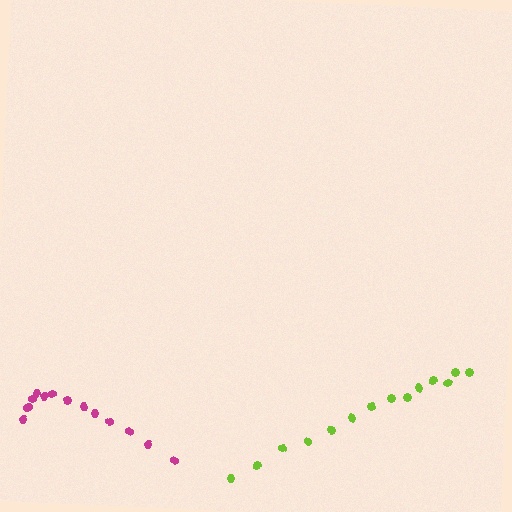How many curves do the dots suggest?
There are 2 distinct paths.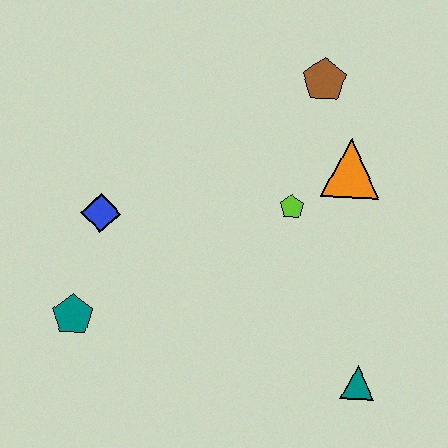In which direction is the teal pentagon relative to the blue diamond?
The teal pentagon is below the blue diamond.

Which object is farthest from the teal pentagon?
The brown pentagon is farthest from the teal pentagon.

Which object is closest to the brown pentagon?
The orange triangle is closest to the brown pentagon.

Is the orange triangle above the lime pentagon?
Yes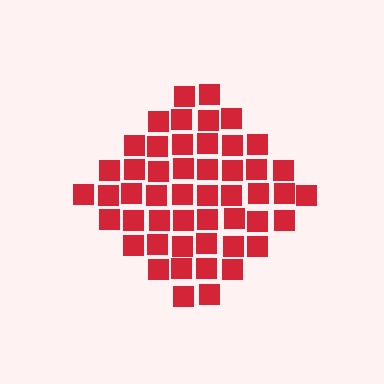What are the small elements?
The small elements are squares.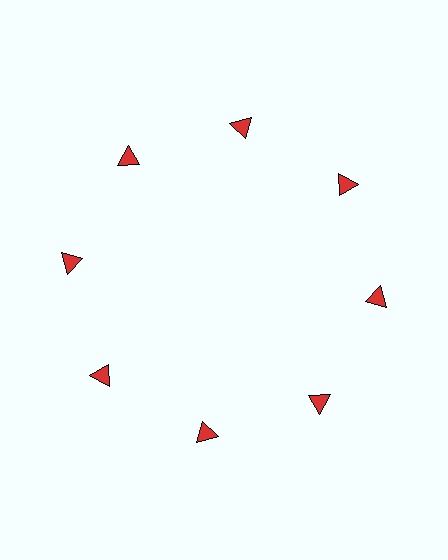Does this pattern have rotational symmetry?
Yes, this pattern has 8-fold rotational symmetry. It looks the same after rotating 45 degrees around the center.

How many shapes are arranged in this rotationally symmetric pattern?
There are 8 shapes, arranged in 8 groups of 1.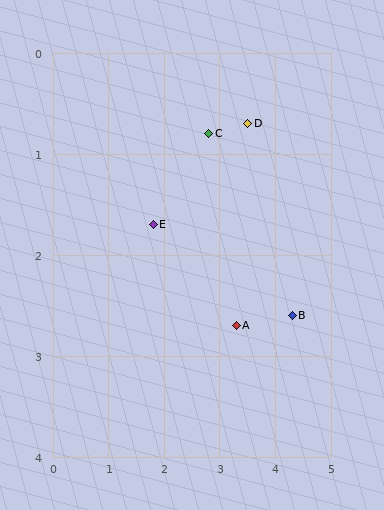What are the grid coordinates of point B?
Point B is at approximately (4.3, 2.6).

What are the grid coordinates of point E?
Point E is at approximately (1.8, 1.7).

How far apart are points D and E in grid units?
Points D and E are about 2.0 grid units apart.